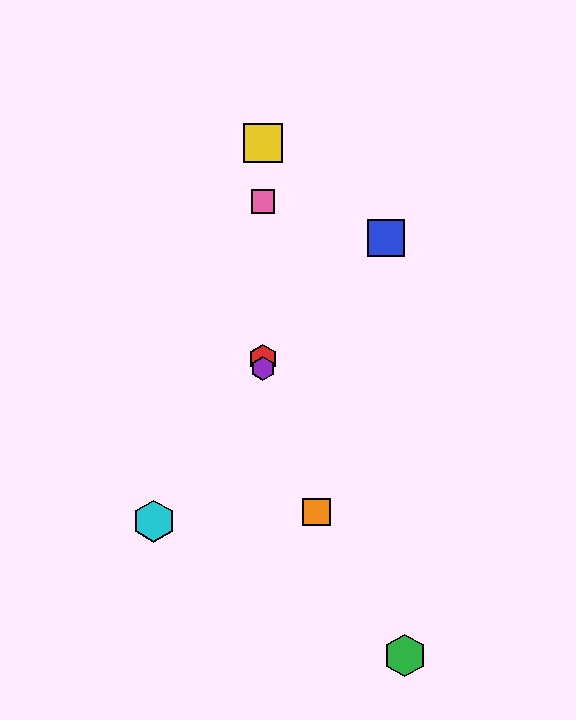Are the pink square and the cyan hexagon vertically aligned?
No, the pink square is at x≈263 and the cyan hexagon is at x≈154.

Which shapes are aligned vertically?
The red hexagon, the yellow square, the purple hexagon, the pink square are aligned vertically.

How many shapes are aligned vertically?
4 shapes (the red hexagon, the yellow square, the purple hexagon, the pink square) are aligned vertically.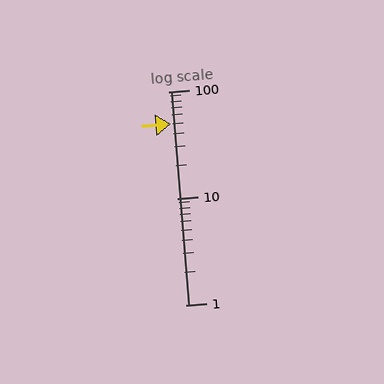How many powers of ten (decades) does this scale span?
The scale spans 2 decades, from 1 to 100.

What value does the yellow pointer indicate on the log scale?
The pointer indicates approximately 50.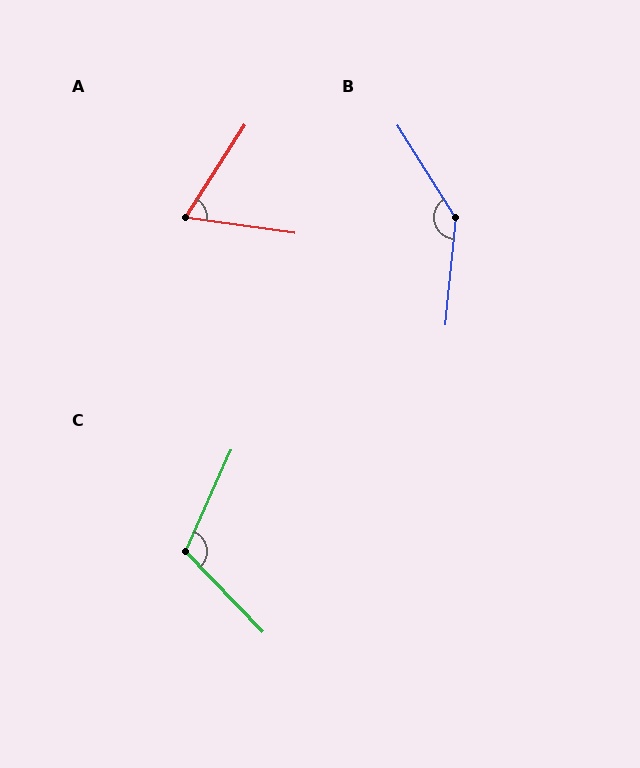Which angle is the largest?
B, at approximately 142 degrees.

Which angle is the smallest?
A, at approximately 65 degrees.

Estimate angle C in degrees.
Approximately 112 degrees.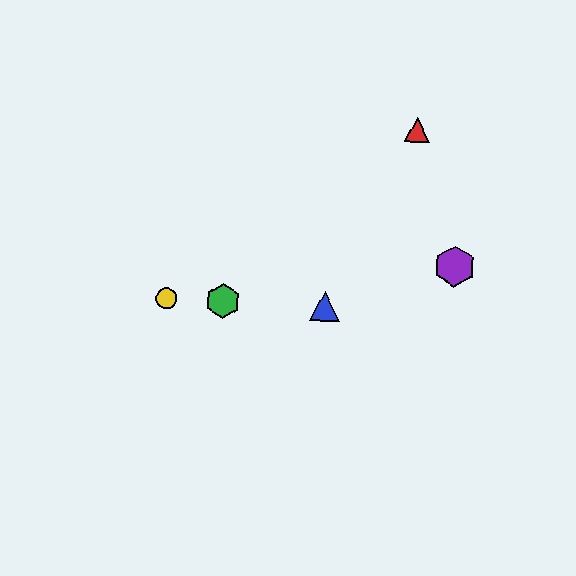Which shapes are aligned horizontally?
The blue triangle, the green hexagon, the yellow circle are aligned horizontally.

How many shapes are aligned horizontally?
3 shapes (the blue triangle, the green hexagon, the yellow circle) are aligned horizontally.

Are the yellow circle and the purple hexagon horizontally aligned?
No, the yellow circle is at y≈299 and the purple hexagon is at y≈266.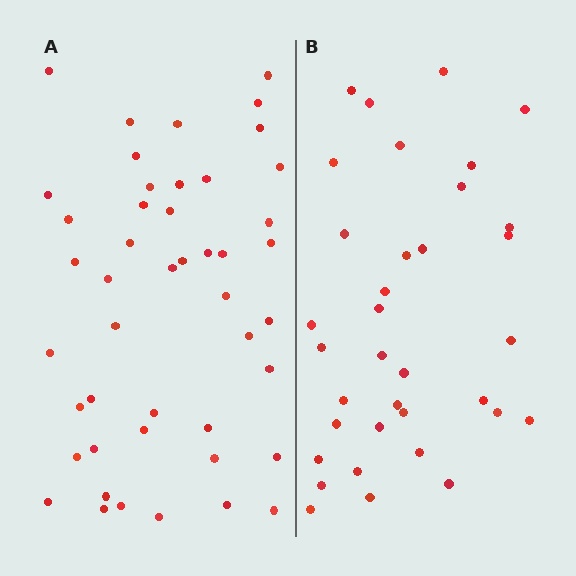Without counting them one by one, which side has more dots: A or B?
Region A (the left region) has more dots.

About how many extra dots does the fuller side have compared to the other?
Region A has roughly 12 or so more dots than region B.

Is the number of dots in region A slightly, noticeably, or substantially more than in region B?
Region A has noticeably more, but not dramatically so. The ratio is roughly 1.3 to 1.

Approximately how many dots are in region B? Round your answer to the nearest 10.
About 40 dots. (The exact count is 35, which rounds to 40.)